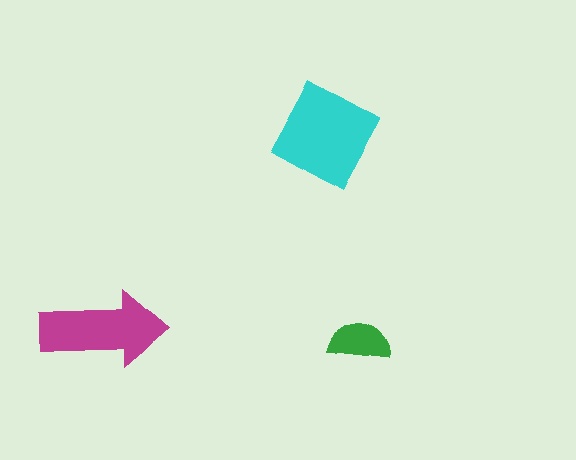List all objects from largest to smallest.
The cyan square, the magenta arrow, the green semicircle.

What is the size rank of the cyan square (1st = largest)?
1st.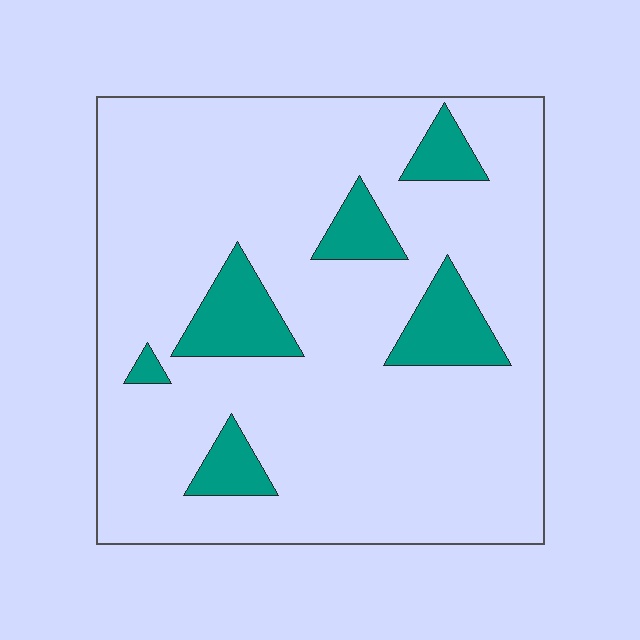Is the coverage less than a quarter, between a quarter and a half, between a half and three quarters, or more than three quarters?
Less than a quarter.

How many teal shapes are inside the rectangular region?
6.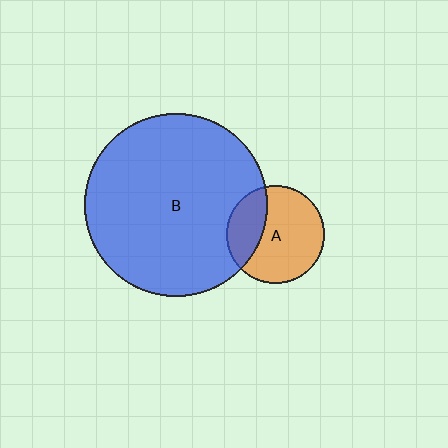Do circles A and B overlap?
Yes.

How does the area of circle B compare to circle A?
Approximately 3.5 times.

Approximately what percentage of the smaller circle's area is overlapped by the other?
Approximately 30%.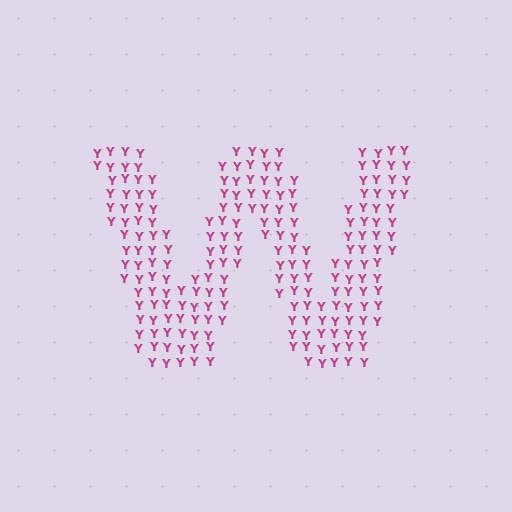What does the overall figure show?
The overall figure shows the letter W.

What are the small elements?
The small elements are letter Y's.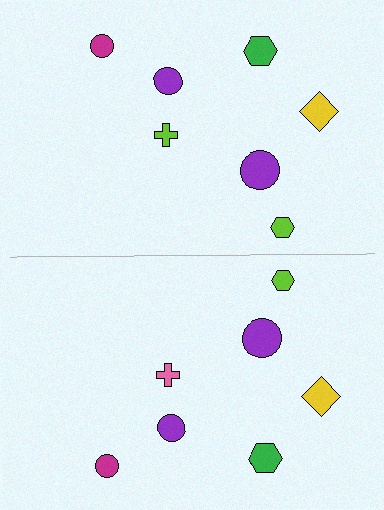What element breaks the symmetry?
The pink cross on the bottom side breaks the symmetry — its mirror counterpart is lime.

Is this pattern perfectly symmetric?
No, the pattern is not perfectly symmetric. The pink cross on the bottom side breaks the symmetry — its mirror counterpart is lime.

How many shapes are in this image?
There are 14 shapes in this image.